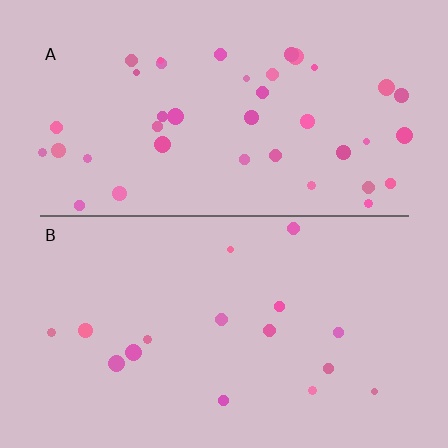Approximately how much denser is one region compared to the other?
Approximately 2.5× — region A over region B.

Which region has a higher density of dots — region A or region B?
A (the top).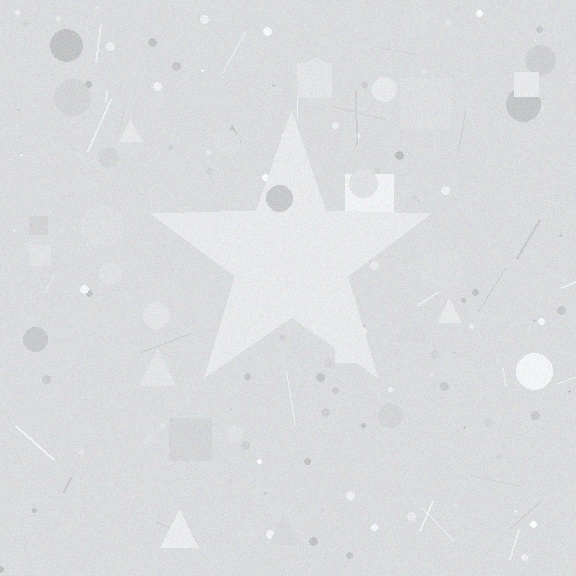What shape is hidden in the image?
A star is hidden in the image.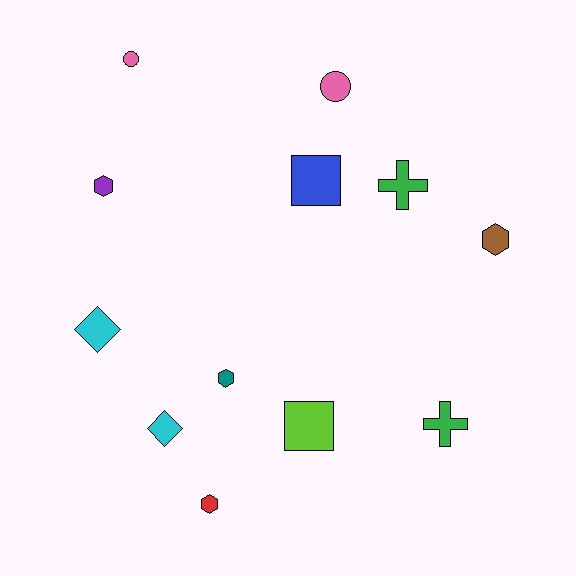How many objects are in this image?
There are 12 objects.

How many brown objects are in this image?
There is 1 brown object.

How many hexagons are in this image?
There are 4 hexagons.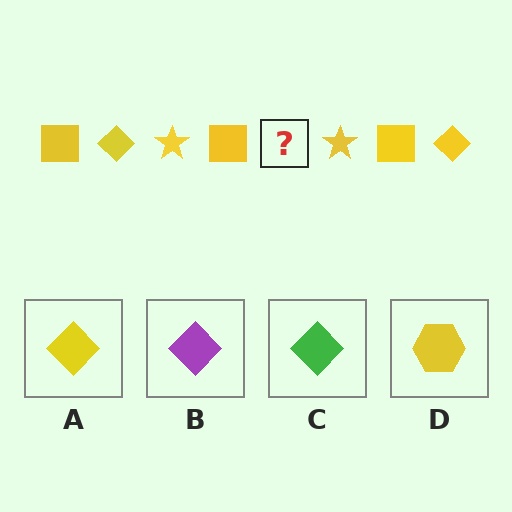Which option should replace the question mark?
Option A.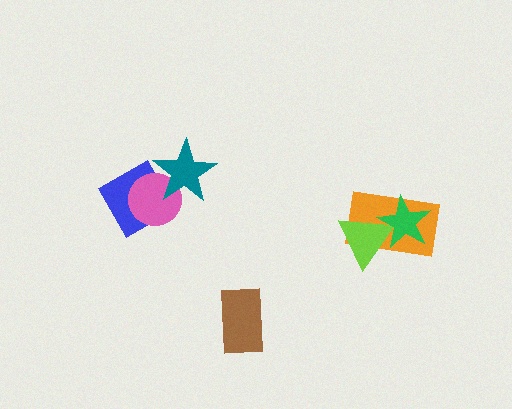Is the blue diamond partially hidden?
Yes, it is partially covered by another shape.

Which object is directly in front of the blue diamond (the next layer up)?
The pink circle is directly in front of the blue diamond.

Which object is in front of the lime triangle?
The green star is in front of the lime triangle.